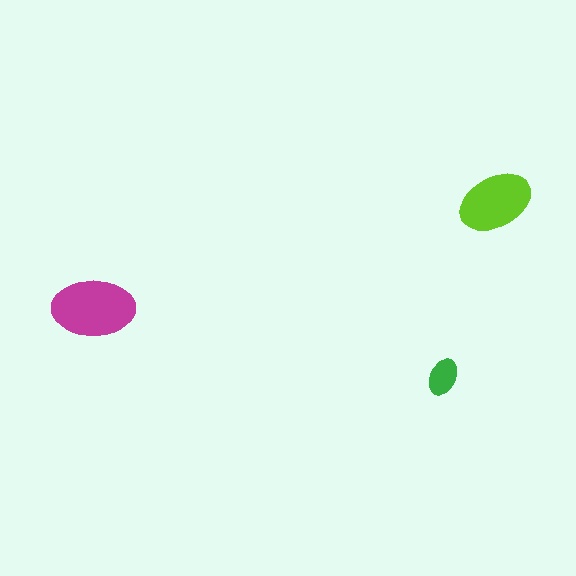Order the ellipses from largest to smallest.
the magenta one, the lime one, the green one.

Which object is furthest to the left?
The magenta ellipse is leftmost.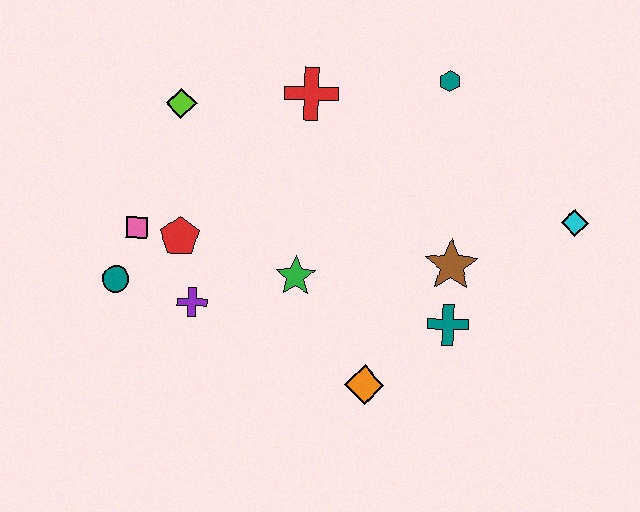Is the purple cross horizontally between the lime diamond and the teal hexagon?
Yes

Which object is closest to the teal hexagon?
The red cross is closest to the teal hexagon.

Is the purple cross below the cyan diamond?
Yes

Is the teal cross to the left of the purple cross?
No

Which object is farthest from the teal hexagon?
The teal circle is farthest from the teal hexagon.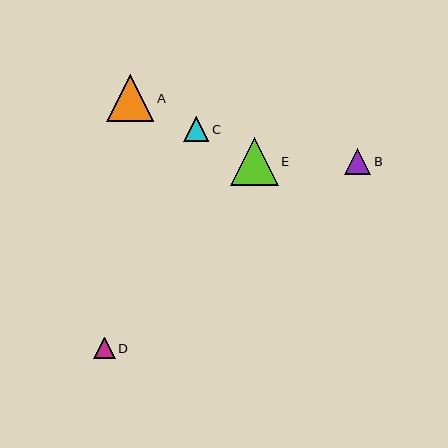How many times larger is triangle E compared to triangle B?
Triangle E is approximately 1.8 times the size of triangle B.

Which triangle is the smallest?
Triangle D is the smallest with a size of approximately 21 pixels.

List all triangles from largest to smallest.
From largest to smallest: E, A, B, C, D.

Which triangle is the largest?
Triangle E is the largest with a size of approximately 48 pixels.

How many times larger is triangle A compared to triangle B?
Triangle A is approximately 1.8 times the size of triangle B.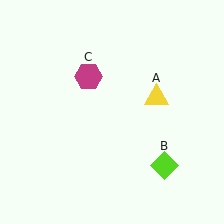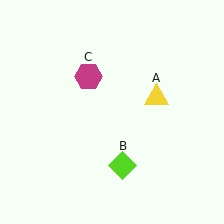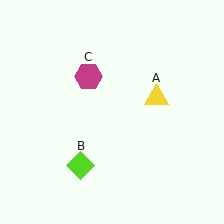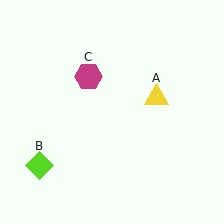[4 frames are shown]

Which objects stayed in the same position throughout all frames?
Yellow triangle (object A) and magenta hexagon (object C) remained stationary.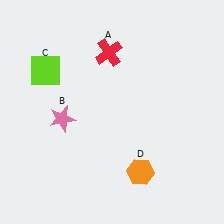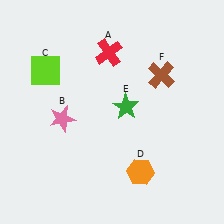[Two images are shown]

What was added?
A green star (E), a brown cross (F) were added in Image 2.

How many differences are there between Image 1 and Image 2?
There are 2 differences between the two images.